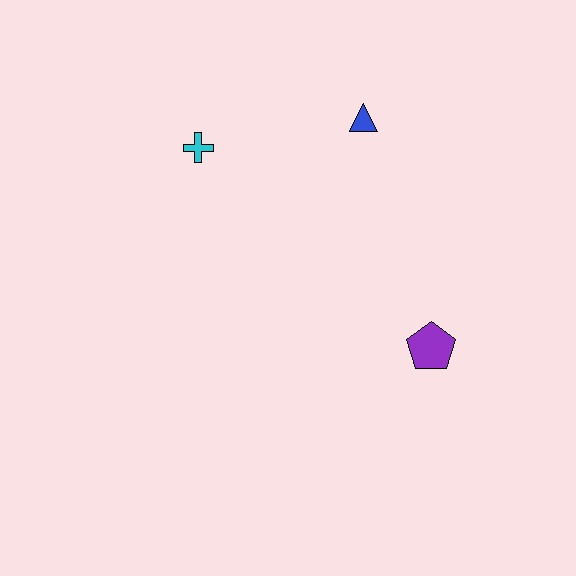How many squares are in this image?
There are no squares.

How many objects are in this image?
There are 3 objects.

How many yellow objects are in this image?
There are no yellow objects.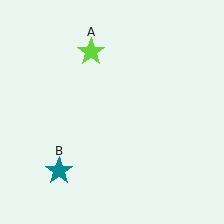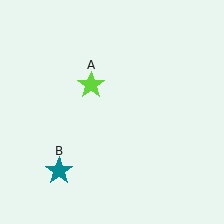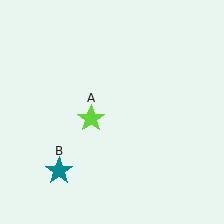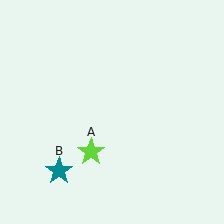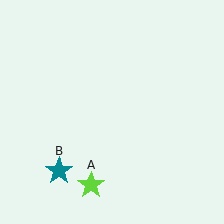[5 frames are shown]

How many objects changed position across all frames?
1 object changed position: lime star (object A).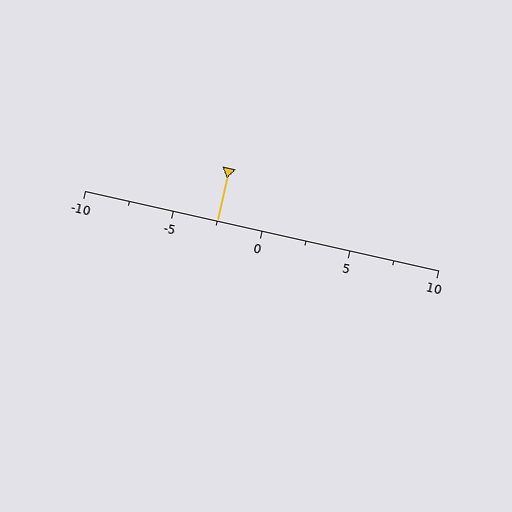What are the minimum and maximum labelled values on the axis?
The axis runs from -10 to 10.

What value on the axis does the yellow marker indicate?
The marker indicates approximately -2.5.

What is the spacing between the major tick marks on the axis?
The major ticks are spaced 5 apart.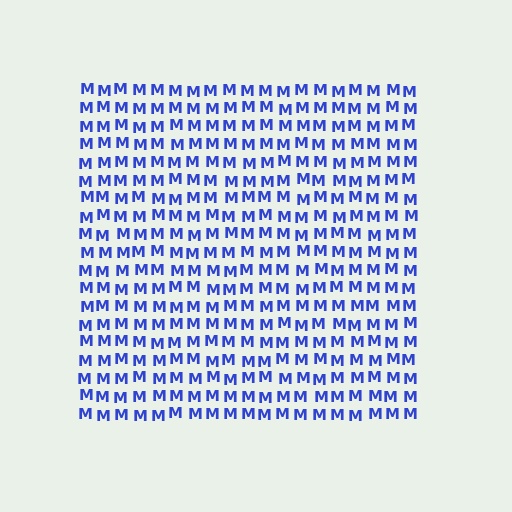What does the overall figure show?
The overall figure shows a square.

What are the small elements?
The small elements are letter M's.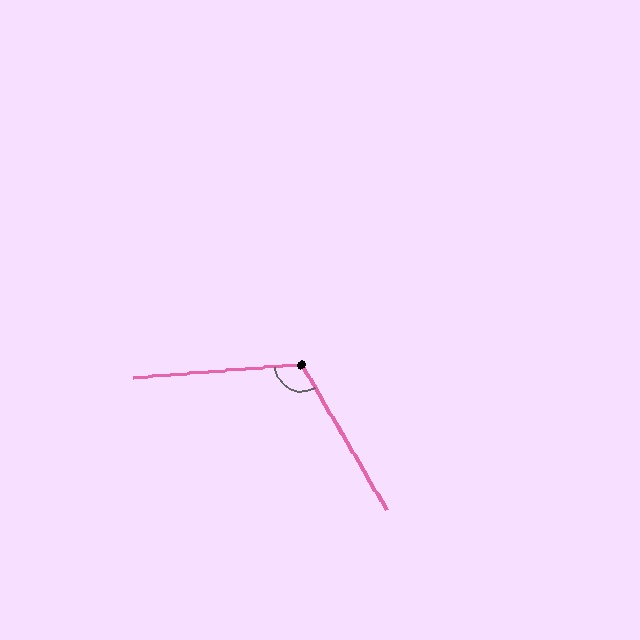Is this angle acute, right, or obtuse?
It is obtuse.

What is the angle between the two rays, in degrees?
Approximately 116 degrees.